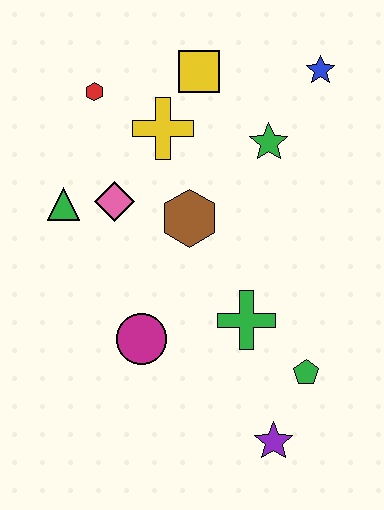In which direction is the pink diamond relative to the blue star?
The pink diamond is to the left of the blue star.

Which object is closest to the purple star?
The green pentagon is closest to the purple star.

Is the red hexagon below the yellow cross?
No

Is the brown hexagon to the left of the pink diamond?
No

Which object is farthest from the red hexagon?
The purple star is farthest from the red hexagon.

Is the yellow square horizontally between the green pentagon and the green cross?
No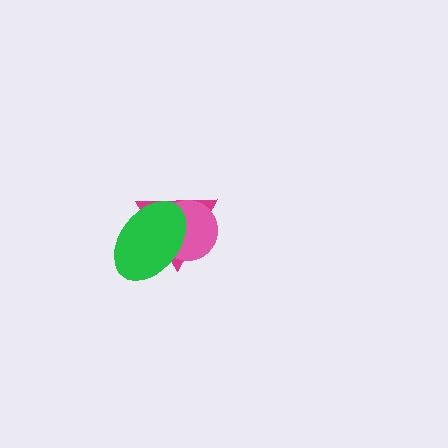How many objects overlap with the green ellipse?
2 objects overlap with the green ellipse.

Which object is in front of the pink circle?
The green ellipse is in front of the pink circle.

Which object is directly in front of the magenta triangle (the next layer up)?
The pink circle is directly in front of the magenta triangle.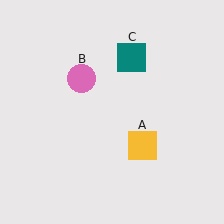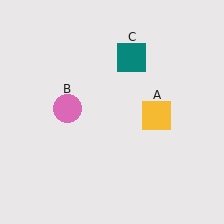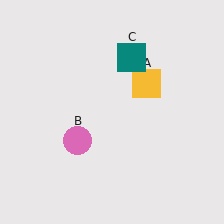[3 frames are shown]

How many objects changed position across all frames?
2 objects changed position: yellow square (object A), pink circle (object B).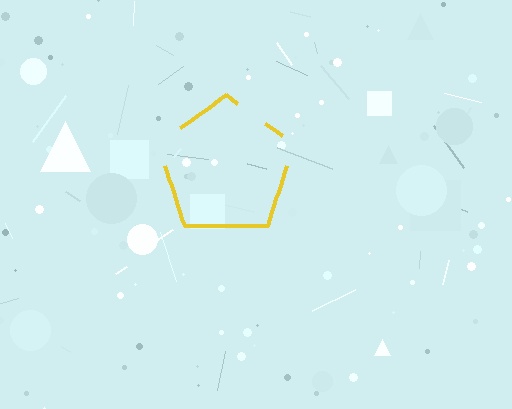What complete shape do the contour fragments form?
The contour fragments form a pentagon.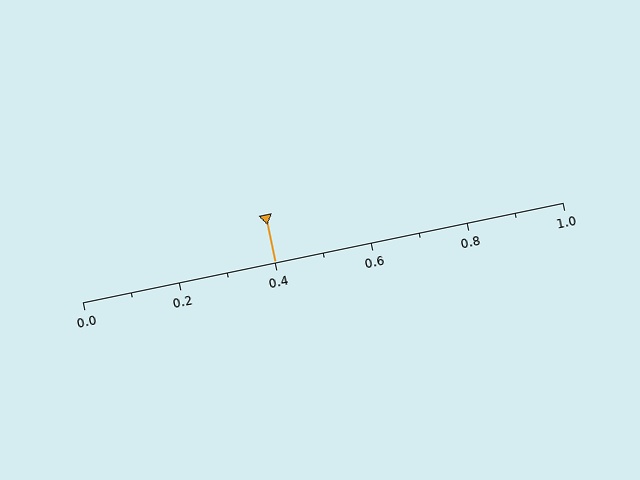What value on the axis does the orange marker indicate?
The marker indicates approximately 0.4.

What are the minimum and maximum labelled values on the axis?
The axis runs from 0.0 to 1.0.